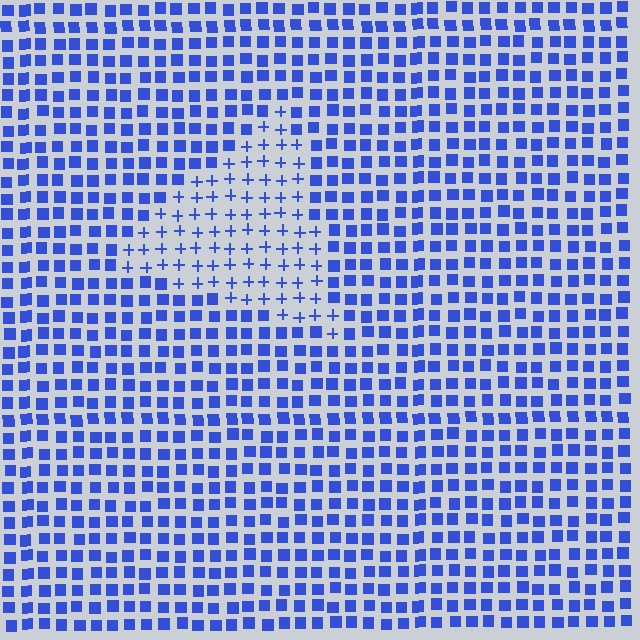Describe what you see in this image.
The image is filled with small blue elements arranged in a uniform grid. A triangle-shaped region contains plus signs, while the surrounding area contains squares. The boundary is defined purely by the change in element shape.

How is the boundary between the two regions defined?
The boundary is defined by a change in element shape: plus signs inside vs. squares outside. All elements share the same color and spacing.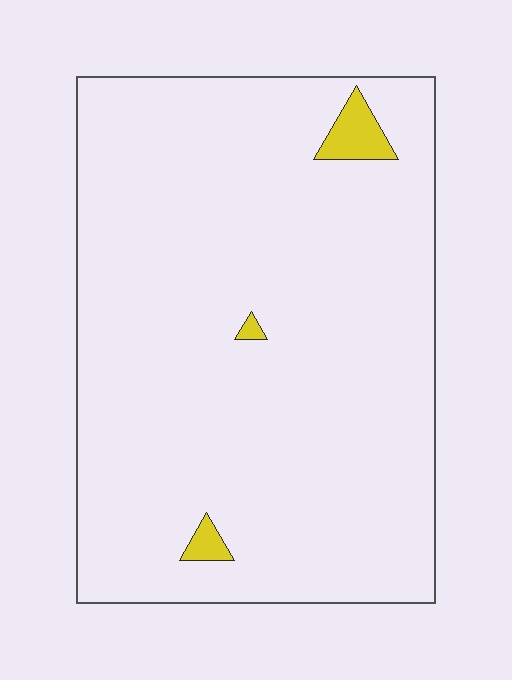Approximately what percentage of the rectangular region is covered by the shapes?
Approximately 5%.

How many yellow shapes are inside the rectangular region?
3.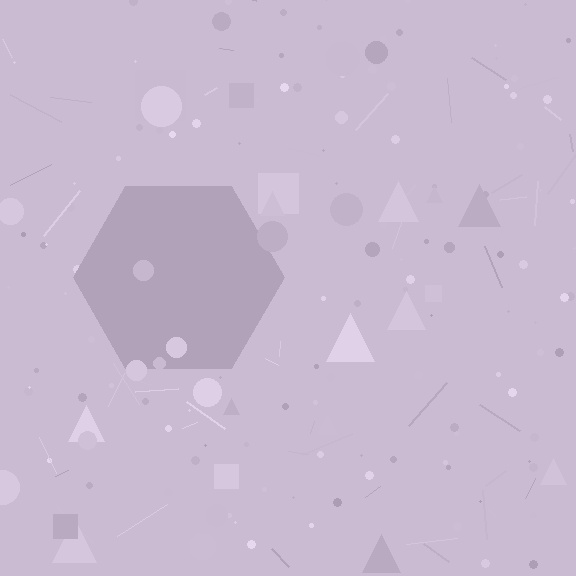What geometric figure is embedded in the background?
A hexagon is embedded in the background.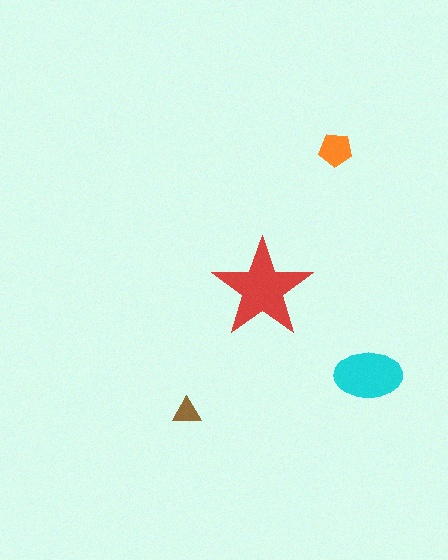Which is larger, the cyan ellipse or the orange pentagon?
The cyan ellipse.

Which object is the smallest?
The brown triangle.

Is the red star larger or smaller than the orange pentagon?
Larger.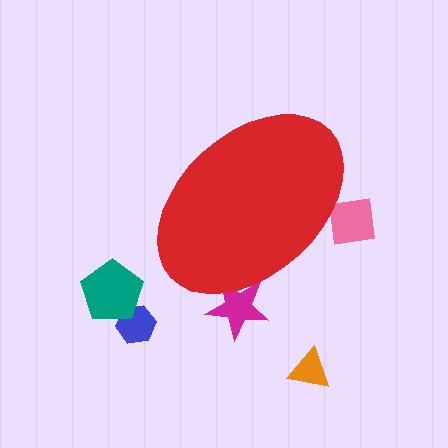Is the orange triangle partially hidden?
No, the orange triangle is fully visible.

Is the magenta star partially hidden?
Yes, the magenta star is partially hidden behind the red ellipse.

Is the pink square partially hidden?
Yes, the pink square is partially hidden behind the red ellipse.